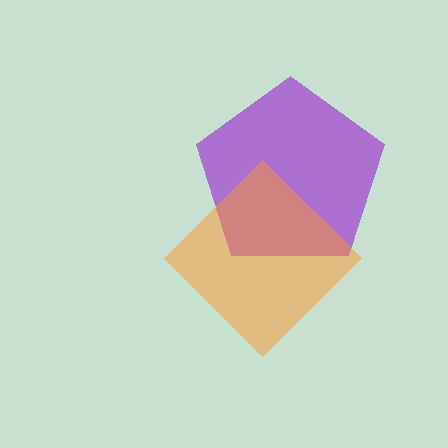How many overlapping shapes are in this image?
There are 2 overlapping shapes in the image.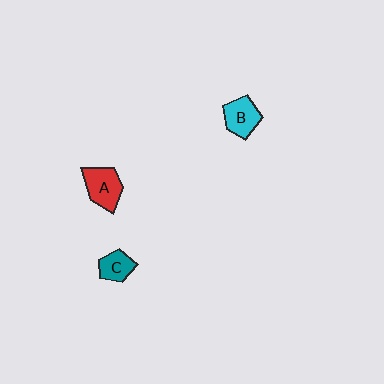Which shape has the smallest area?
Shape C (teal).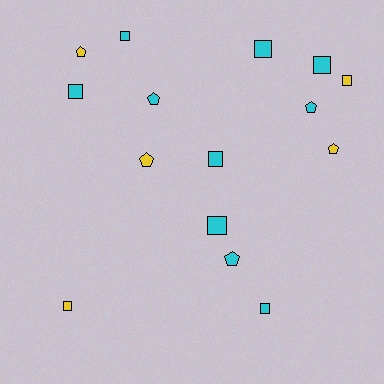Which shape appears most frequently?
Square, with 9 objects.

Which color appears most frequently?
Cyan, with 10 objects.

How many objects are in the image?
There are 15 objects.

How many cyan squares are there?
There are 7 cyan squares.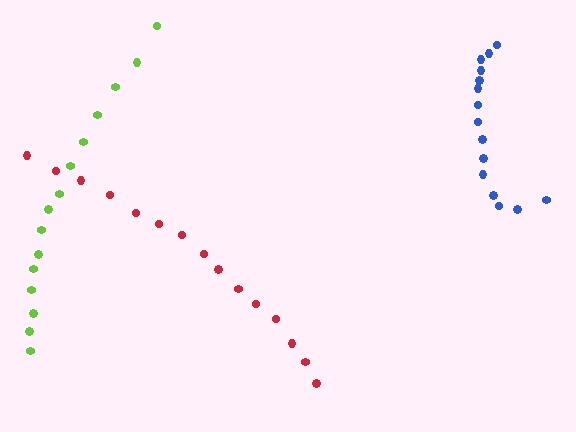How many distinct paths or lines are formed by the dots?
There are 3 distinct paths.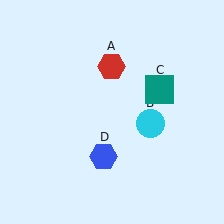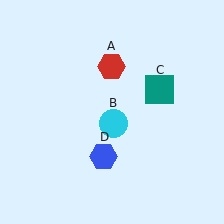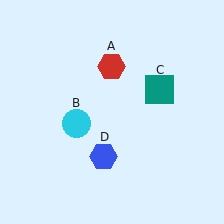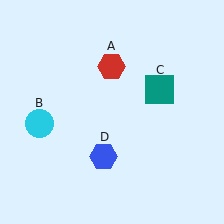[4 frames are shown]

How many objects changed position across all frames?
1 object changed position: cyan circle (object B).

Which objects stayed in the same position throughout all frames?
Red hexagon (object A) and teal square (object C) and blue hexagon (object D) remained stationary.